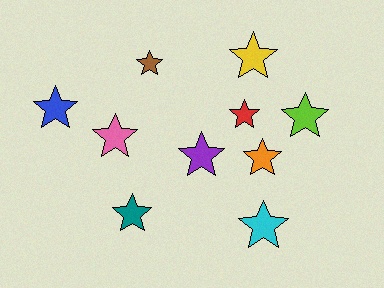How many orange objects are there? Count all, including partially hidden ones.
There is 1 orange object.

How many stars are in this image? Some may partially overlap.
There are 10 stars.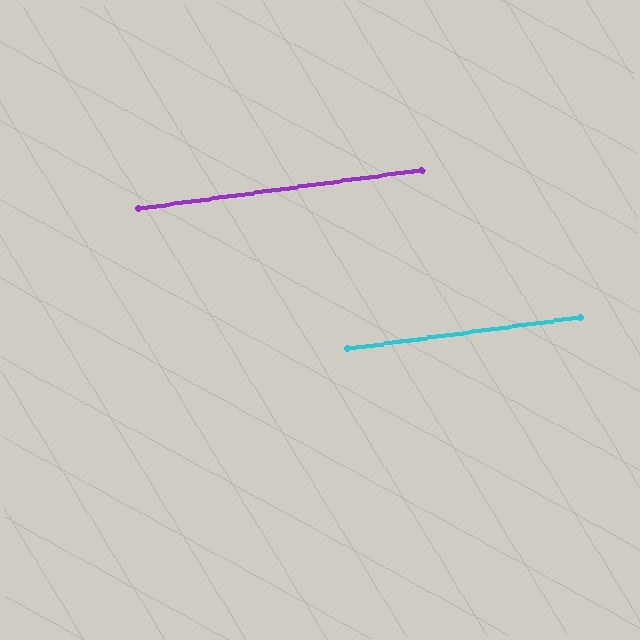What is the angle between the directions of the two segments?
Approximately 0 degrees.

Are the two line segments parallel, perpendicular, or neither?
Parallel — their directions differ by only 0.1°.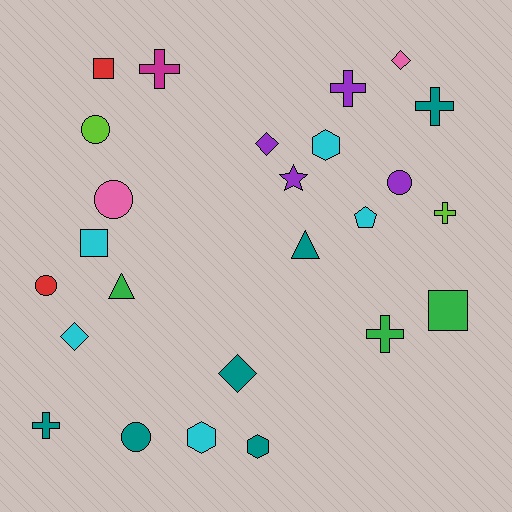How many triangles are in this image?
There are 2 triangles.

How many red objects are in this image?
There are 2 red objects.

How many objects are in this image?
There are 25 objects.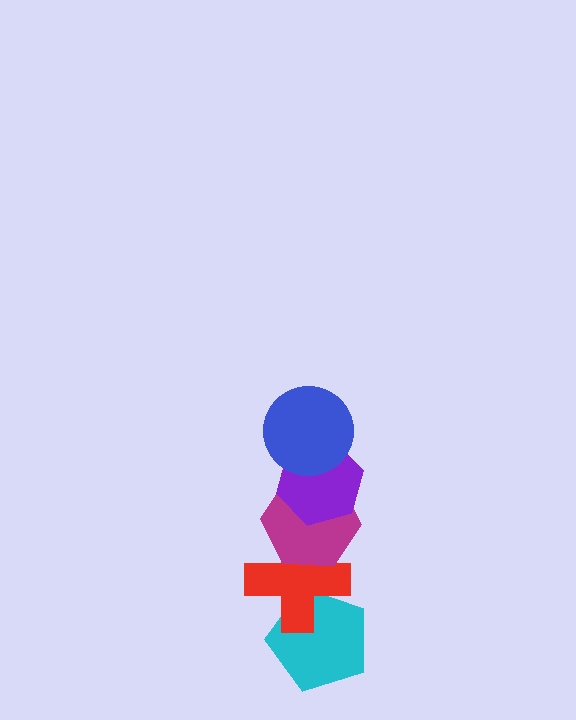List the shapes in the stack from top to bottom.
From top to bottom: the blue circle, the purple hexagon, the magenta hexagon, the red cross, the cyan pentagon.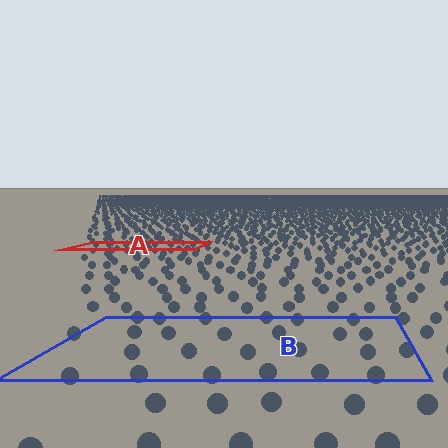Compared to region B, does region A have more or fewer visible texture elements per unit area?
Region A has more texture elements per unit area — they are packed more densely because it is farther away.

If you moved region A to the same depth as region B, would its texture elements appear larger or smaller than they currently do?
They would appear larger. At a closer depth, the same texture elements are projected at a bigger on-screen size.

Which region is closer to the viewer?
Region B is closer. The texture elements there are larger and more spread out.